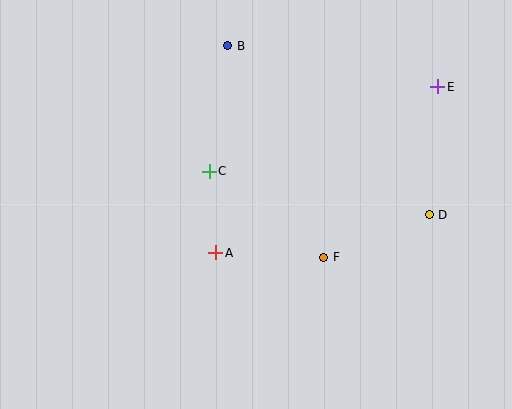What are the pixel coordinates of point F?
Point F is at (324, 257).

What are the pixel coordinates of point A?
Point A is at (216, 253).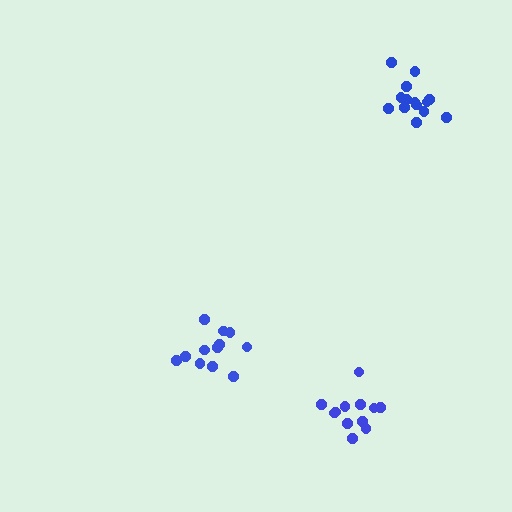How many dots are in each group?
Group 1: 12 dots, Group 2: 12 dots, Group 3: 14 dots (38 total).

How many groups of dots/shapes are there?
There are 3 groups.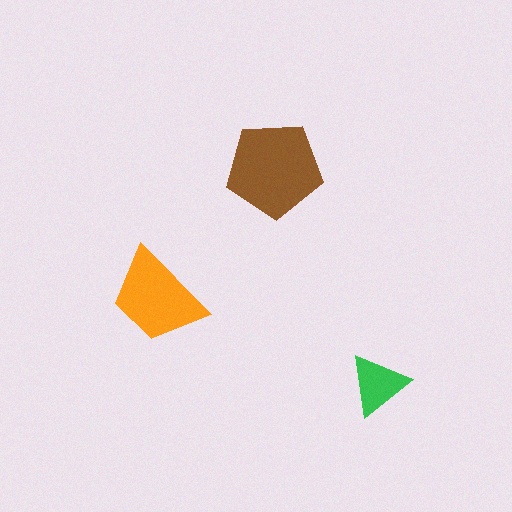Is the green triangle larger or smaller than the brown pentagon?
Smaller.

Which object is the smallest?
The green triangle.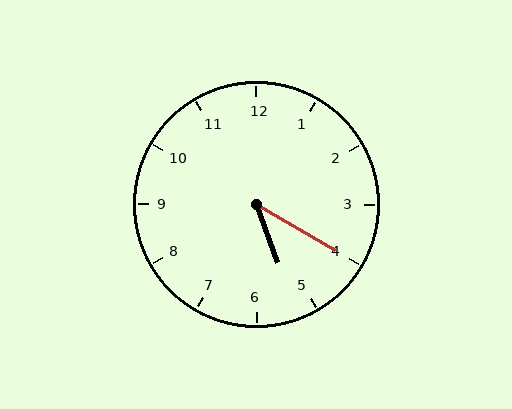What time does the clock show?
5:20.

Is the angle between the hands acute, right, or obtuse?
It is acute.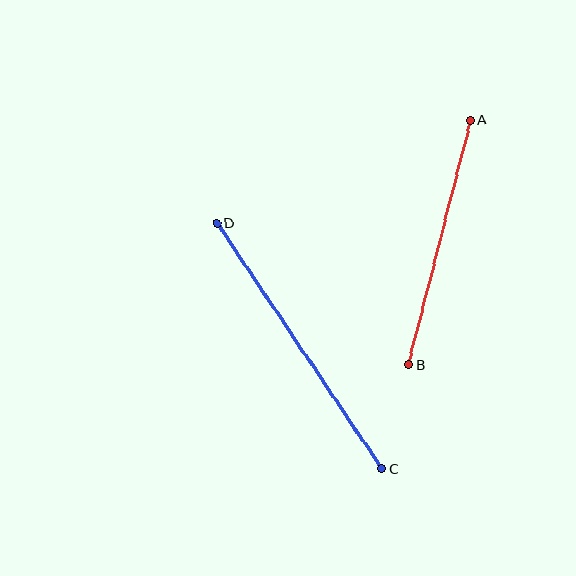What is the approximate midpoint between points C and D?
The midpoint is at approximately (299, 346) pixels.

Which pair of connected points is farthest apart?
Points C and D are farthest apart.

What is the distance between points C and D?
The distance is approximately 296 pixels.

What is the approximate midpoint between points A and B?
The midpoint is at approximately (439, 243) pixels.